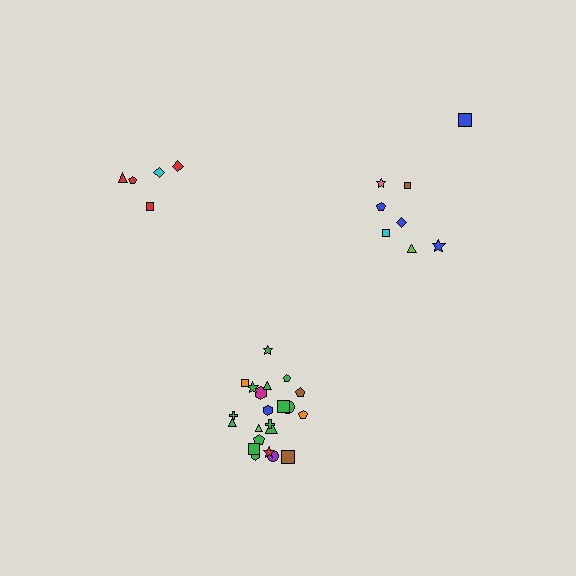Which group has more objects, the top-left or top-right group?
The top-right group.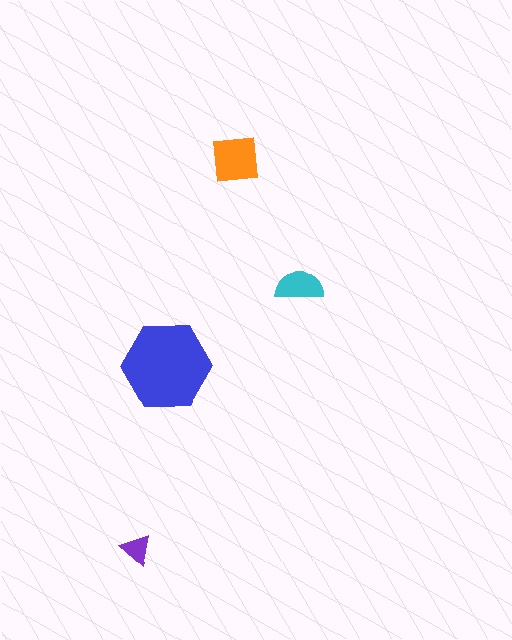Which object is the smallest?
The purple triangle.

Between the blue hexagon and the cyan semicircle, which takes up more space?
The blue hexagon.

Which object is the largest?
The blue hexagon.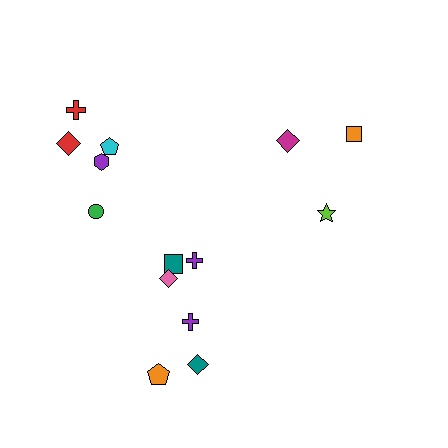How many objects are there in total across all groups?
There are 14 objects.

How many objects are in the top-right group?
There are 3 objects.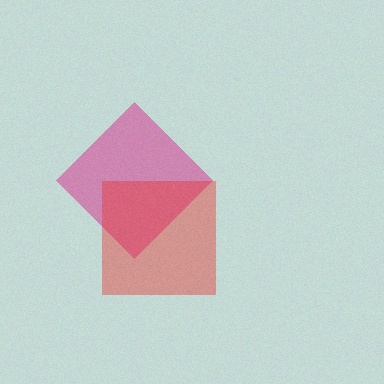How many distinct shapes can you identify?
There are 2 distinct shapes: a magenta diamond, a red square.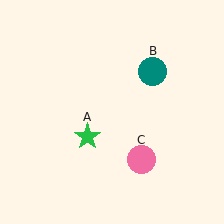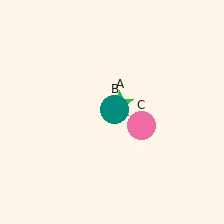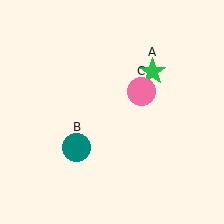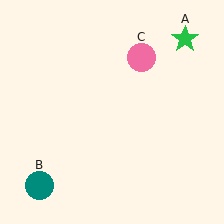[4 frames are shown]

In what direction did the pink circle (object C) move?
The pink circle (object C) moved up.